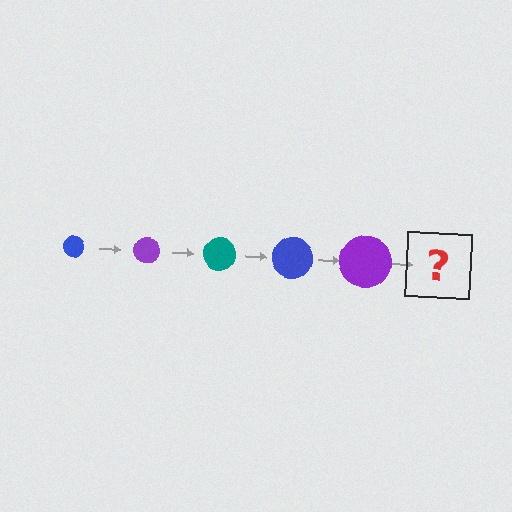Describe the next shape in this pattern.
It should be a teal circle, larger than the previous one.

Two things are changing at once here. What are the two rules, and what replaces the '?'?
The two rules are that the circle grows larger each step and the color cycles through blue, purple, and teal. The '?' should be a teal circle, larger than the previous one.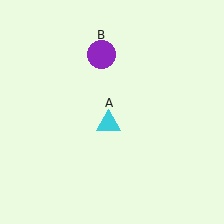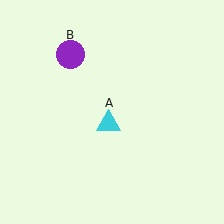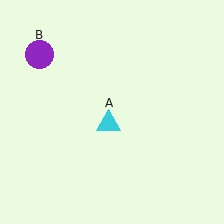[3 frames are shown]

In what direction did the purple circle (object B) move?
The purple circle (object B) moved left.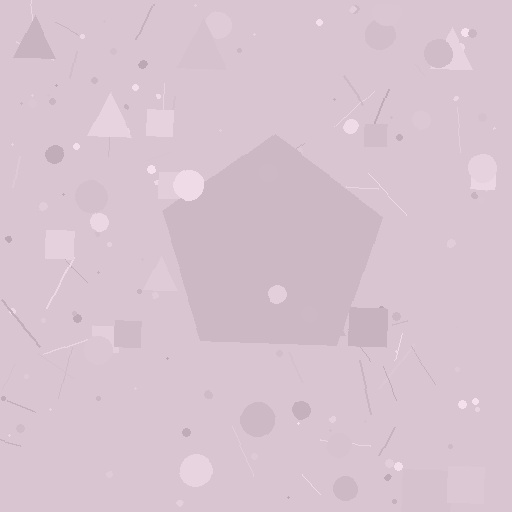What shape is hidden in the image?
A pentagon is hidden in the image.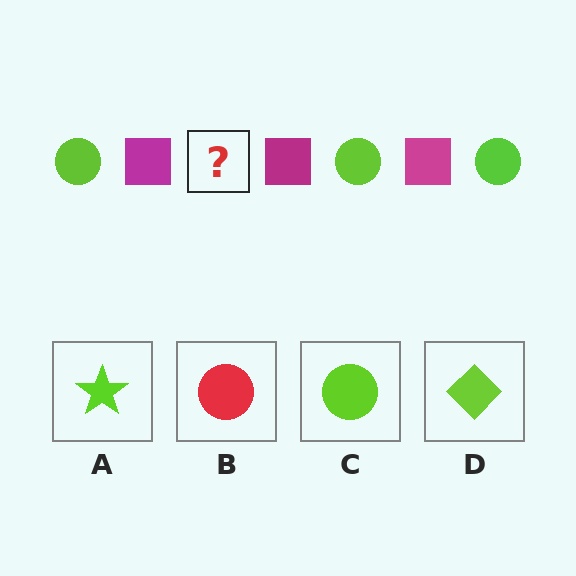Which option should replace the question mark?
Option C.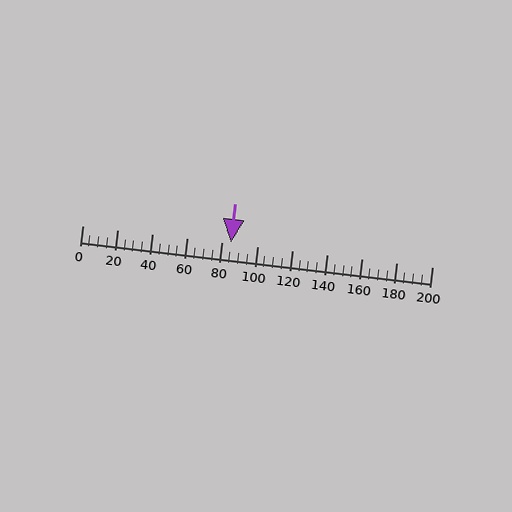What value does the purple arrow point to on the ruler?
The purple arrow points to approximately 85.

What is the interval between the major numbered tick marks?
The major tick marks are spaced 20 units apart.